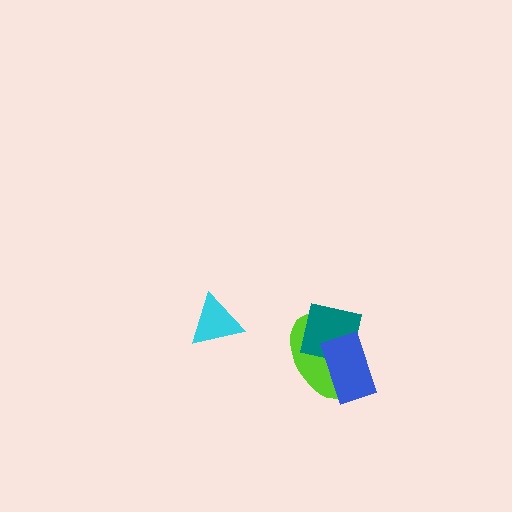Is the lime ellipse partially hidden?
Yes, it is partially covered by another shape.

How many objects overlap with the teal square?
2 objects overlap with the teal square.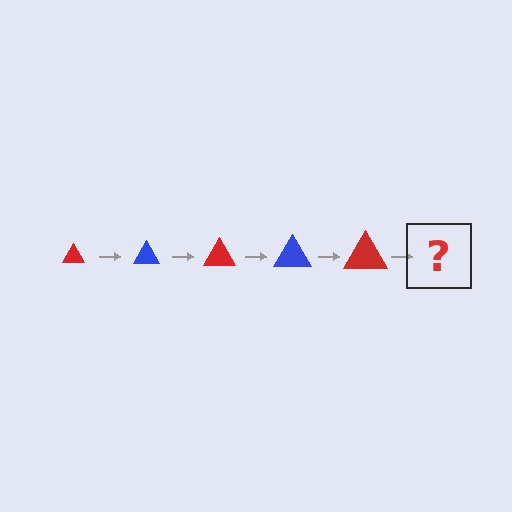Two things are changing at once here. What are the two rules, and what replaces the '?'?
The two rules are that the triangle grows larger each step and the color cycles through red and blue. The '?' should be a blue triangle, larger than the previous one.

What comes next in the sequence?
The next element should be a blue triangle, larger than the previous one.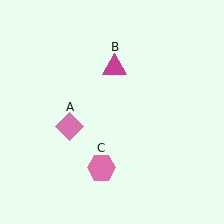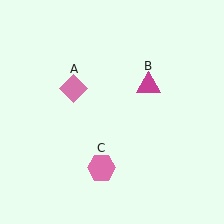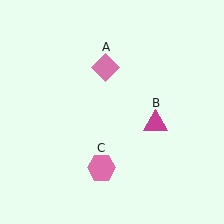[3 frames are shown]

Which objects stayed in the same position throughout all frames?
Pink hexagon (object C) remained stationary.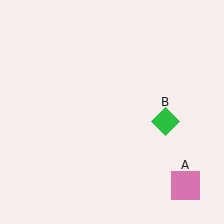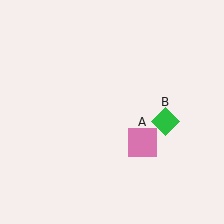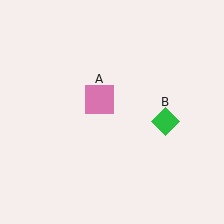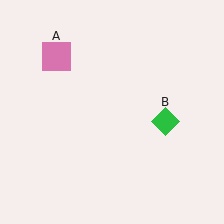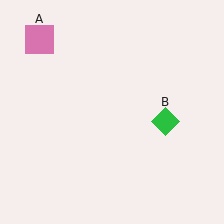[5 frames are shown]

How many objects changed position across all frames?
1 object changed position: pink square (object A).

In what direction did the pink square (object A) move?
The pink square (object A) moved up and to the left.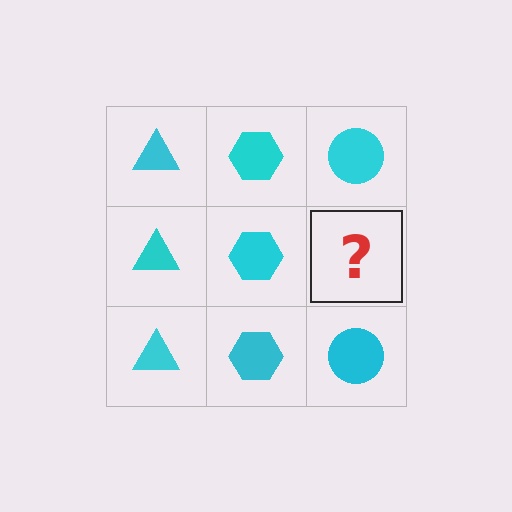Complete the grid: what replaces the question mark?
The question mark should be replaced with a cyan circle.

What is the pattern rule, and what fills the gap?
The rule is that each column has a consistent shape. The gap should be filled with a cyan circle.